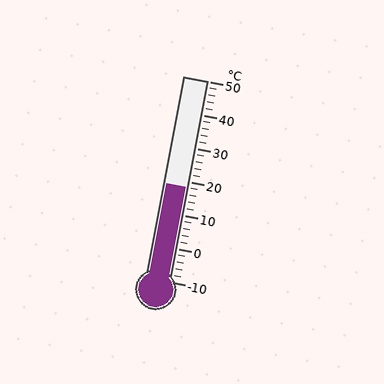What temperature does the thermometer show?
The thermometer shows approximately 18°C.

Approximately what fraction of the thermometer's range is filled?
The thermometer is filled to approximately 45% of its range.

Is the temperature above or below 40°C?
The temperature is below 40°C.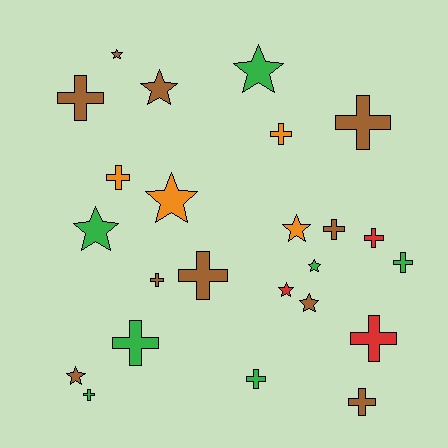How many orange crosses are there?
There are 2 orange crosses.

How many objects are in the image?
There are 24 objects.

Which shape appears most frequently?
Cross, with 14 objects.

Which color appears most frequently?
Brown, with 10 objects.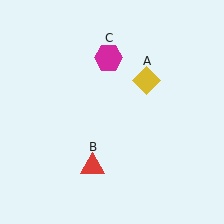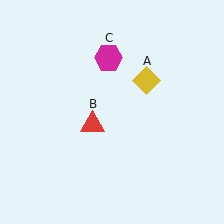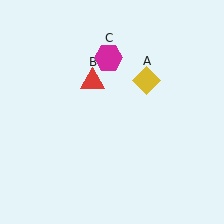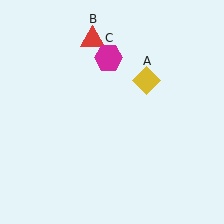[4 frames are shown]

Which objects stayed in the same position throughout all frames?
Yellow diamond (object A) and magenta hexagon (object C) remained stationary.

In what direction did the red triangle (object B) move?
The red triangle (object B) moved up.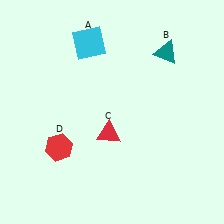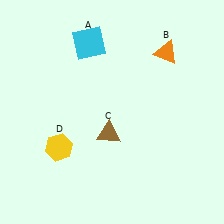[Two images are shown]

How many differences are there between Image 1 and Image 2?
There are 3 differences between the two images.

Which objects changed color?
B changed from teal to orange. C changed from red to brown. D changed from red to yellow.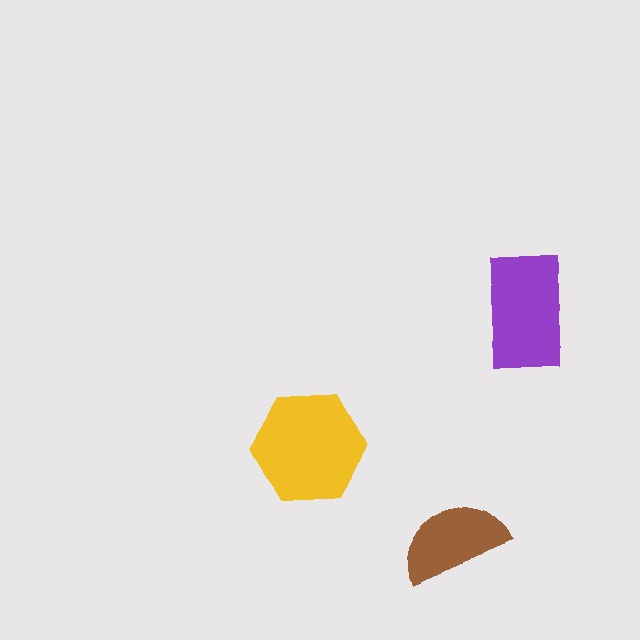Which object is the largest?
The yellow hexagon.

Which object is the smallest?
The brown semicircle.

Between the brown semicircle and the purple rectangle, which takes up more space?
The purple rectangle.